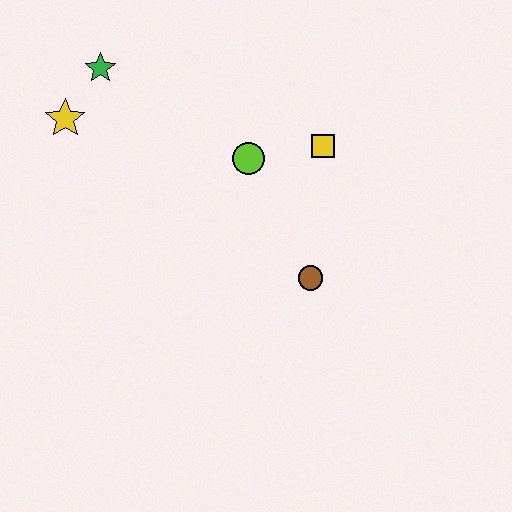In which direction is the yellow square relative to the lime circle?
The yellow square is to the right of the lime circle.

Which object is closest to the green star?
The yellow star is closest to the green star.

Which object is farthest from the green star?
The brown circle is farthest from the green star.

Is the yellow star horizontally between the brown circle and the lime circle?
No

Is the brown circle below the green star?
Yes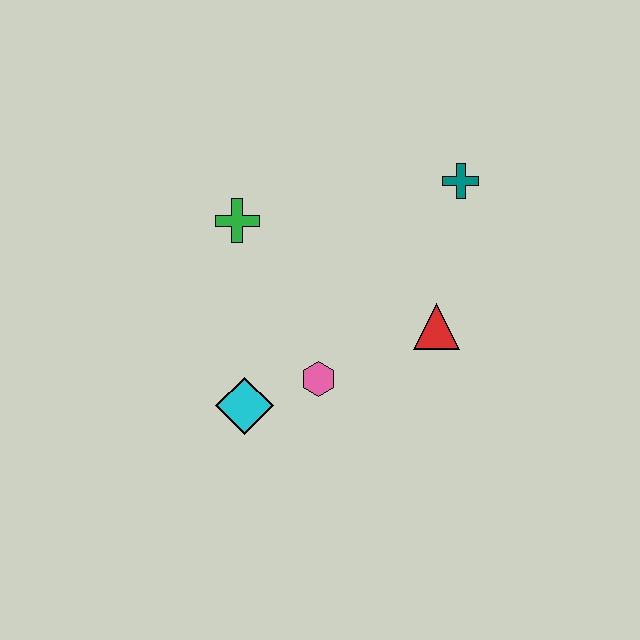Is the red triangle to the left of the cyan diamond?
No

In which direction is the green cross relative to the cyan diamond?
The green cross is above the cyan diamond.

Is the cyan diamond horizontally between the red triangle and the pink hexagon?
No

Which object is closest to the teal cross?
The red triangle is closest to the teal cross.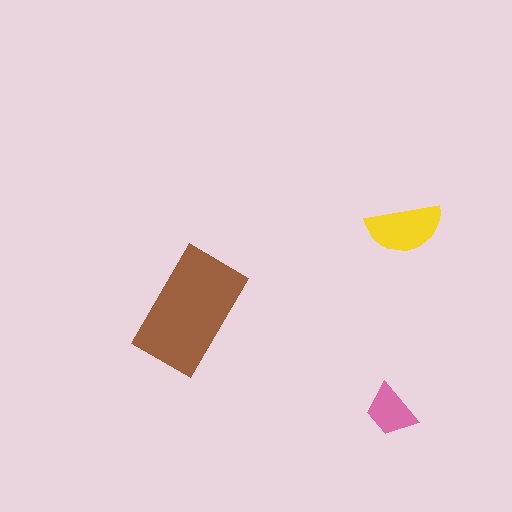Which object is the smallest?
The pink trapezoid.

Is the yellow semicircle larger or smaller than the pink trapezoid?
Larger.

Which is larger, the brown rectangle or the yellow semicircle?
The brown rectangle.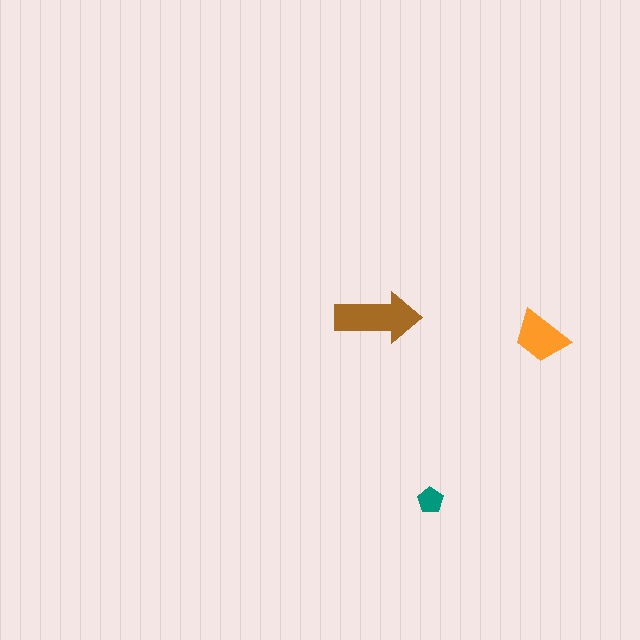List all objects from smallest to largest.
The teal pentagon, the orange trapezoid, the brown arrow.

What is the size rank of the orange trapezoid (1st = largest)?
2nd.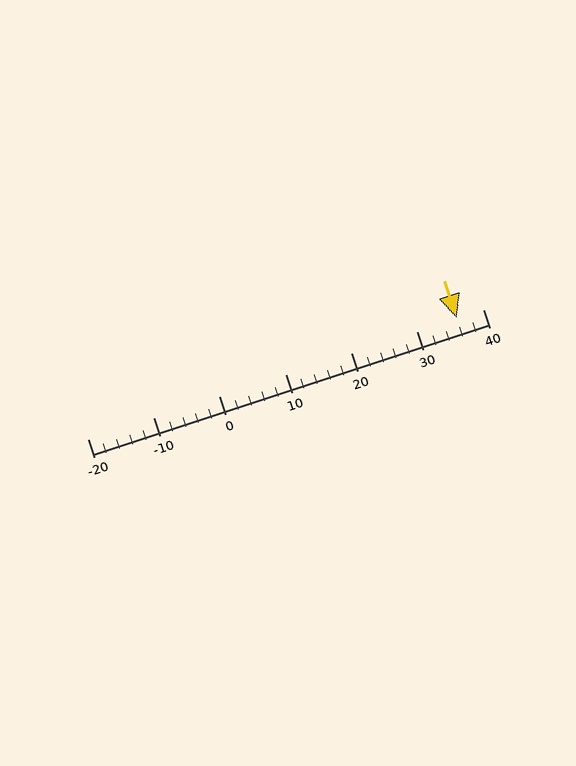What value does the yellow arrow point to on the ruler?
The yellow arrow points to approximately 36.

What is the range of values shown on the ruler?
The ruler shows values from -20 to 40.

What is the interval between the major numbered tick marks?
The major tick marks are spaced 10 units apart.